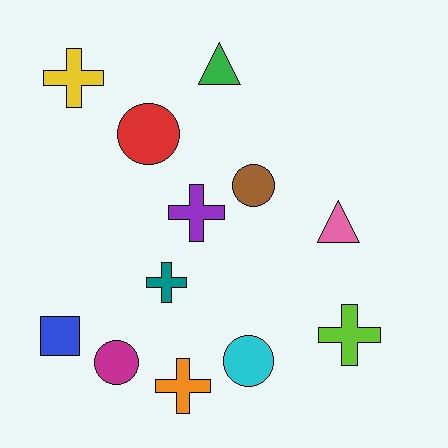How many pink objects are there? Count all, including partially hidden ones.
There is 1 pink object.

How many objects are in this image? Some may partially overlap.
There are 12 objects.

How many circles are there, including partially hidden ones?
There are 4 circles.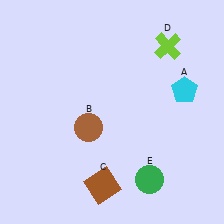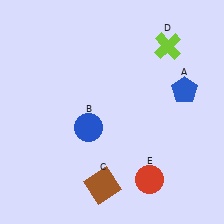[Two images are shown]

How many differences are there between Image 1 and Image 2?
There are 3 differences between the two images.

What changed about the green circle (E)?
In Image 1, E is green. In Image 2, it changed to red.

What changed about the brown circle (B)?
In Image 1, B is brown. In Image 2, it changed to blue.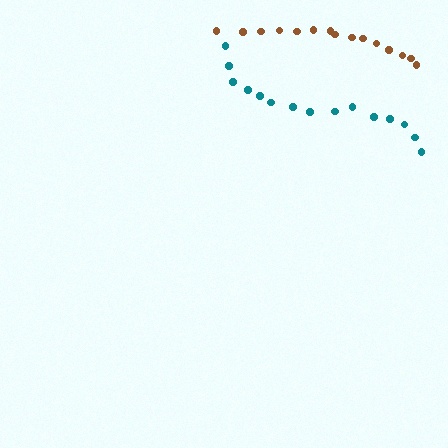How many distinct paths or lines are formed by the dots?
There are 2 distinct paths.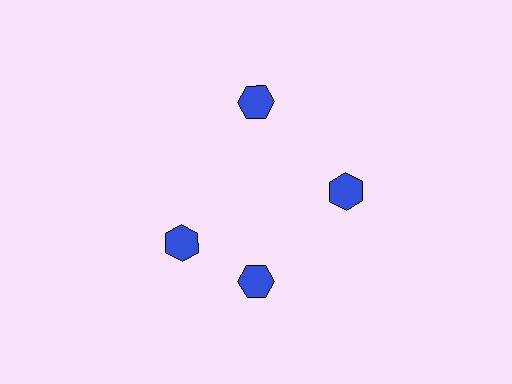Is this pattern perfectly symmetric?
No. The 4 blue hexagons are arranged in a ring, but one element near the 9 o'clock position is rotated out of alignment along the ring, breaking the 4-fold rotational symmetry.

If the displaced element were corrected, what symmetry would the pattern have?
It would have 4-fold rotational symmetry — the pattern would map onto itself every 90 degrees.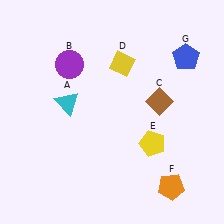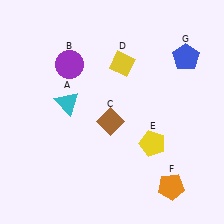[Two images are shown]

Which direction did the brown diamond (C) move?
The brown diamond (C) moved left.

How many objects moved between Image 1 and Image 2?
1 object moved between the two images.